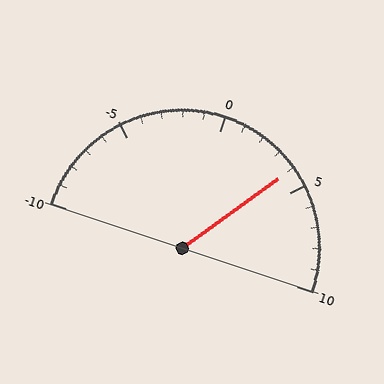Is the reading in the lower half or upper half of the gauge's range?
The reading is in the upper half of the range (-10 to 10).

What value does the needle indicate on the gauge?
The needle indicates approximately 4.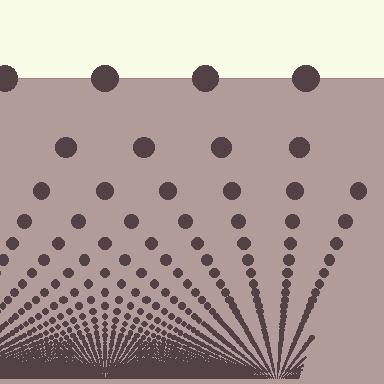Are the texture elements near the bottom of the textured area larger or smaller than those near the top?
Smaller. The gradient is inverted — elements near the bottom are smaller and denser.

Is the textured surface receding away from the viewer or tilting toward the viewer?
The surface appears to tilt toward the viewer. Texture elements get larger and sparser toward the top.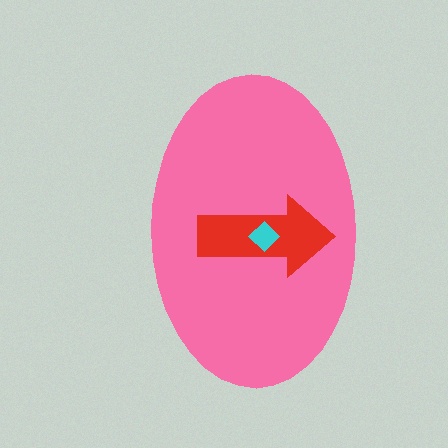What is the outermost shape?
The pink ellipse.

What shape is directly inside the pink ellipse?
The red arrow.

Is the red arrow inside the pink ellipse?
Yes.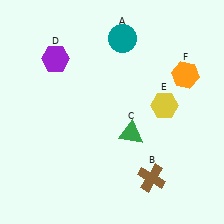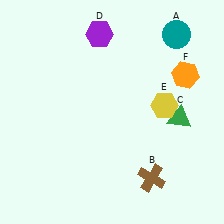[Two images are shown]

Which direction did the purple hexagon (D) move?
The purple hexagon (D) moved right.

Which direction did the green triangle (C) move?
The green triangle (C) moved right.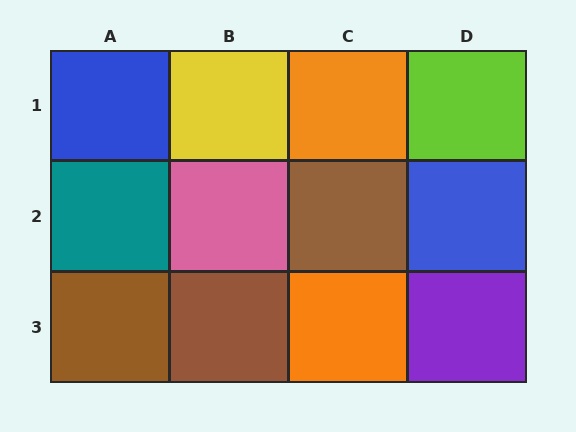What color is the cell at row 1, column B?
Yellow.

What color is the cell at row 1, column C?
Orange.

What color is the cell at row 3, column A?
Brown.